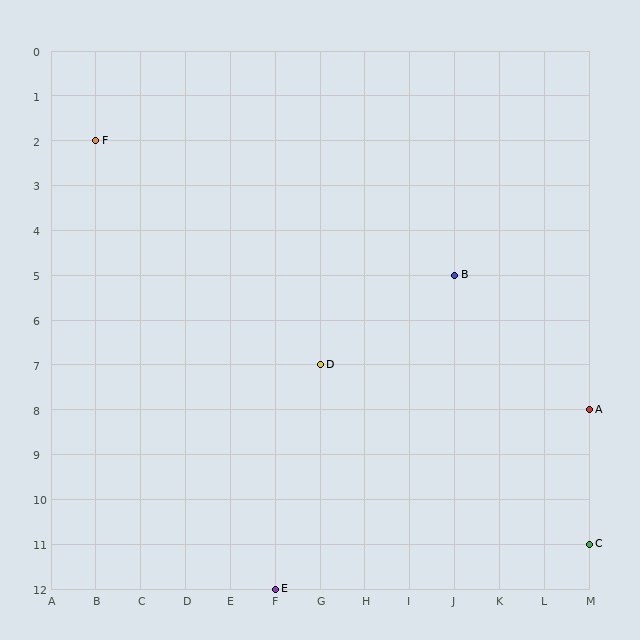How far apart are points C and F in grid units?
Points C and F are 11 columns and 9 rows apart (about 14.2 grid units diagonally).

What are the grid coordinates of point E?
Point E is at grid coordinates (F, 12).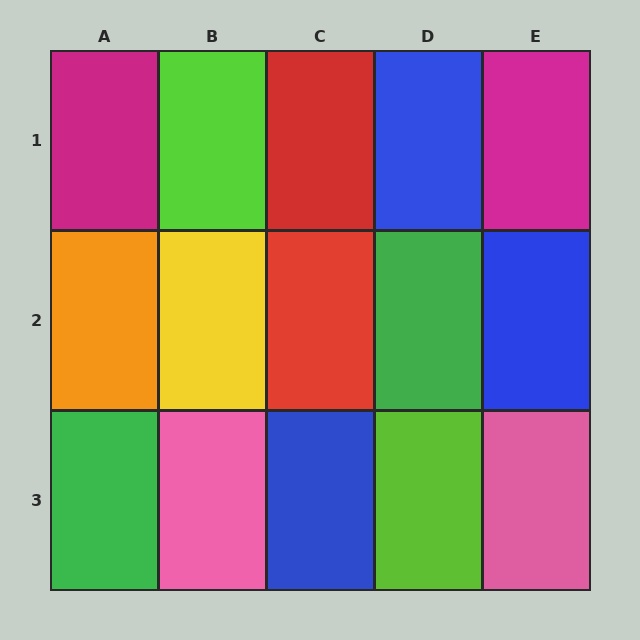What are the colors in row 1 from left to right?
Magenta, lime, red, blue, magenta.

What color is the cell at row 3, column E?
Pink.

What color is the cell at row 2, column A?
Orange.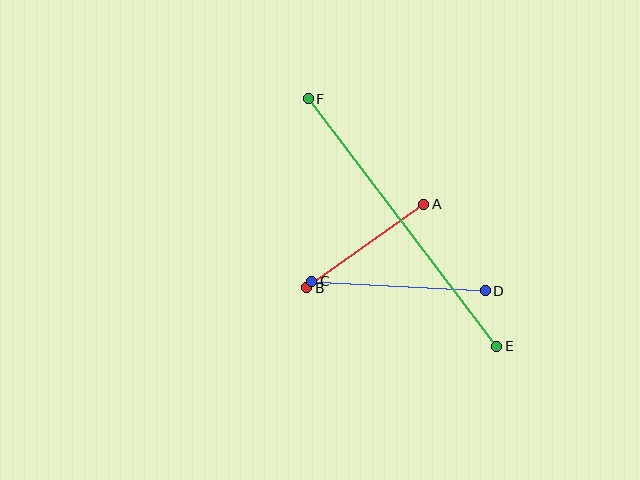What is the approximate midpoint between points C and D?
The midpoint is at approximately (399, 286) pixels.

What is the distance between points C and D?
The distance is approximately 173 pixels.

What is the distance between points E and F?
The distance is approximately 311 pixels.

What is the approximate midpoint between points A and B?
The midpoint is at approximately (365, 246) pixels.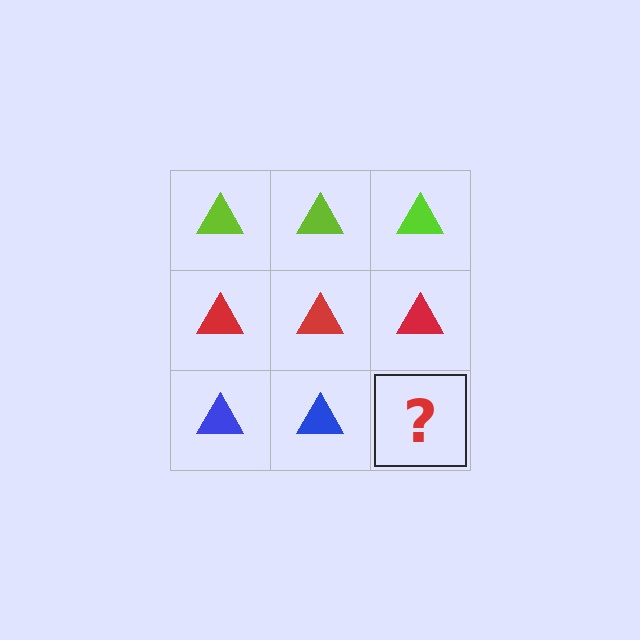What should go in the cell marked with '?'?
The missing cell should contain a blue triangle.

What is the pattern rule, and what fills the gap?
The rule is that each row has a consistent color. The gap should be filled with a blue triangle.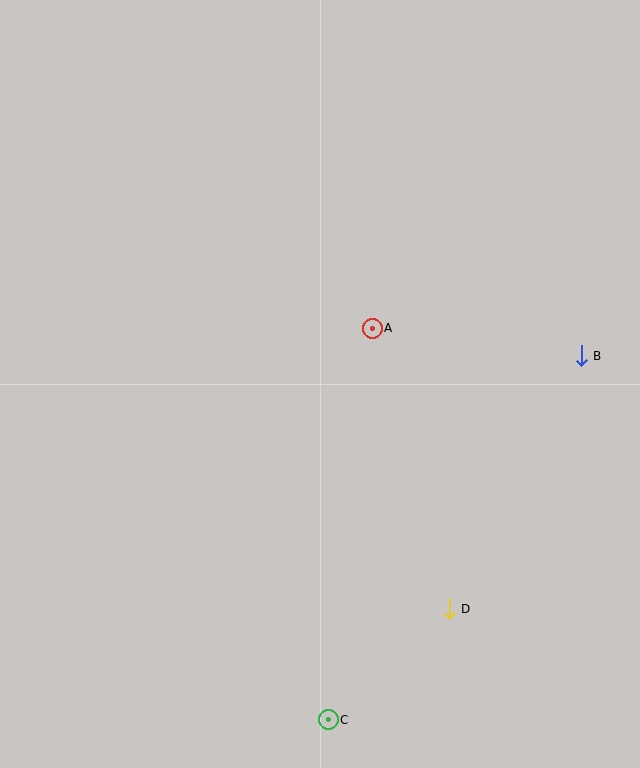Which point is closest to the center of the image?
Point A at (372, 328) is closest to the center.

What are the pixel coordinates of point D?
Point D is at (449, 609).